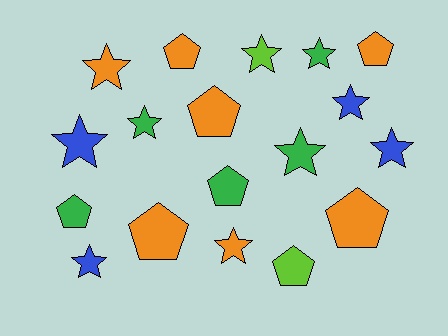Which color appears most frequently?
Orange, with 7 objects.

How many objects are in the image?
There are 18 objects.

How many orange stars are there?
There are 2 orange stars.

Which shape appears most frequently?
Star, with 10 objects.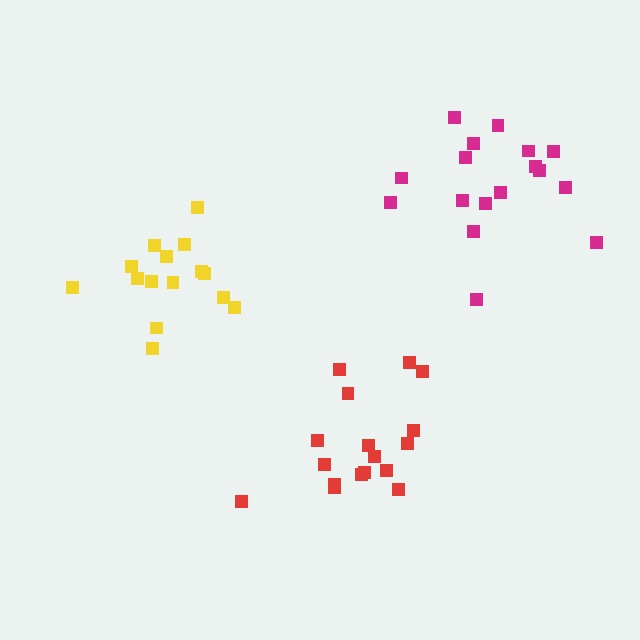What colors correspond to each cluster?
The clusters are colored: magenta, red, yellow.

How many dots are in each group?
Group 1: 17 dots, Group 2: 17 dots, Group 3: 15 dots (49 total).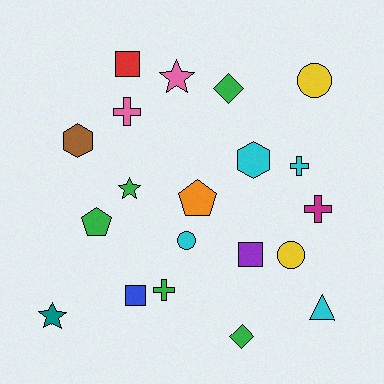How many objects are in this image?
There are 20 objects.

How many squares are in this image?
There are 3 squares.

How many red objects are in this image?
There is 1 red object.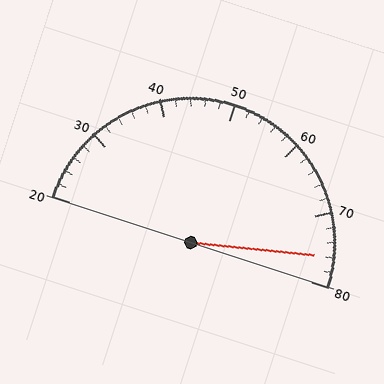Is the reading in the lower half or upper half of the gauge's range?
The reading is in the upper half of the range (20 to 80).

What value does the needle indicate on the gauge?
The needle indicates approximately 76.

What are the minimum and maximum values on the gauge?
The gauge ranges from 20 to 80.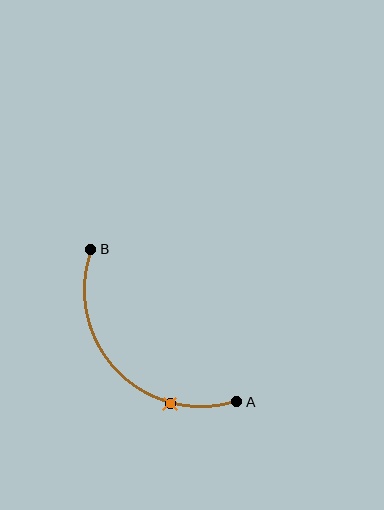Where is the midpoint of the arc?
The arc midpoint is the point on the curve farthest from the straight line joining A and B. It sits below and to the left of that line.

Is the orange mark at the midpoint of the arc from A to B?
No. The orange mark lies on the arc but is closer to endpoint A. The arc midpoint would be at the point on the curve equidistant along the arc from both A and B.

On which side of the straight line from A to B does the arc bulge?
The arc bulges below and to the left of the straight line connecting A and B.